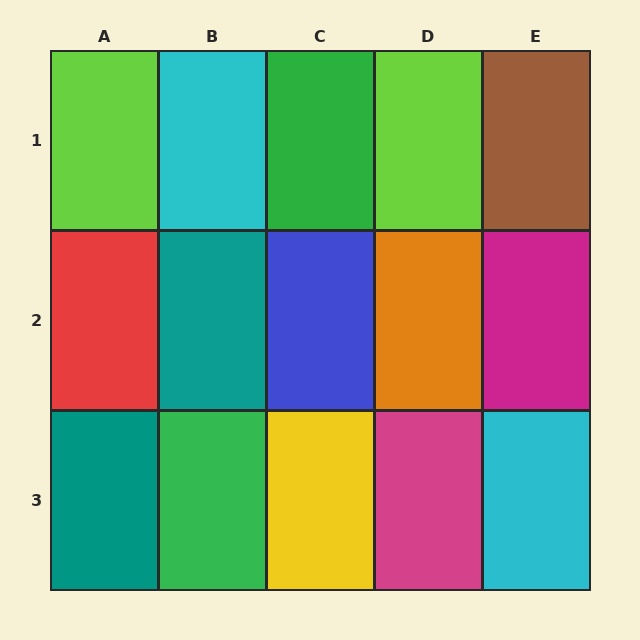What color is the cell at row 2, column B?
Teal.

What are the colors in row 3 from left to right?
Teal, green, yellow, magenta, cyan.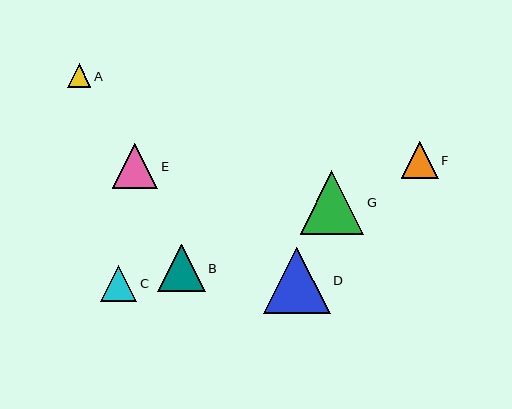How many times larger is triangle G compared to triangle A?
Triangle G is approximately 2.7 times the size of triangle A.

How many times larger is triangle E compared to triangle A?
Triangle E is approximately 1.9 times the size of triangle A.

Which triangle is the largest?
Triangle D is the largest with a size of approximately 66 pixels.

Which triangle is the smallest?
Triangle A is the smallest with a size of approximately 23 pixels.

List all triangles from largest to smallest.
From largest to smallest: D, G, B, E, F, C, A.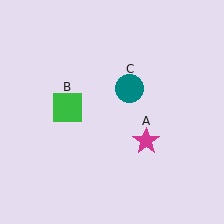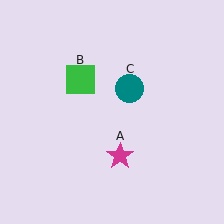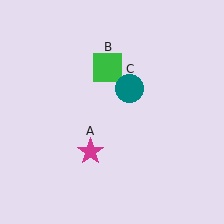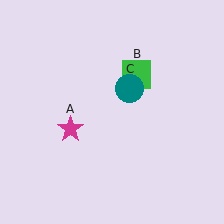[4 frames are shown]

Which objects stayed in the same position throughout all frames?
Teal circle (object C) remained stationary.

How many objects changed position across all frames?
2 objects changed position: magenta star (object A), green square (object B).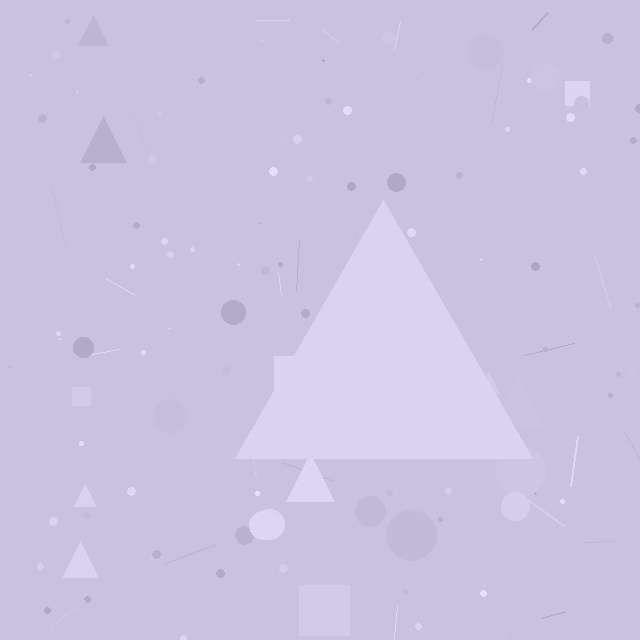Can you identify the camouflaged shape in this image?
The camouflaged shape is a triangle.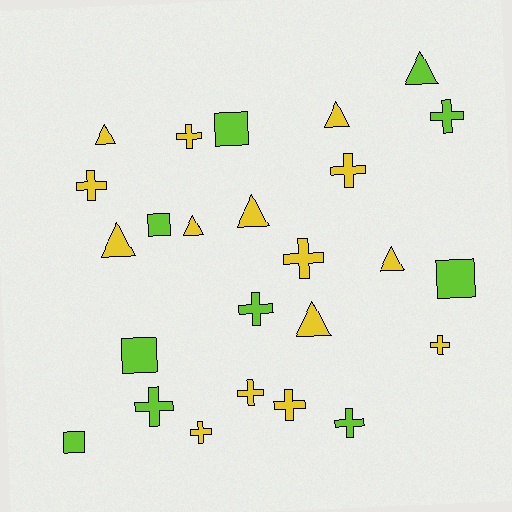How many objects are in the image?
There are 25 objects.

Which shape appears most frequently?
Cross, with 12 objects.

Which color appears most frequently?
Yellow, with 15 objects.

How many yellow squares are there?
There are no yellow squares.